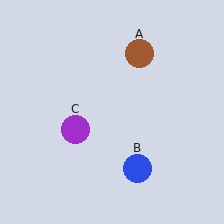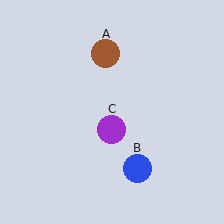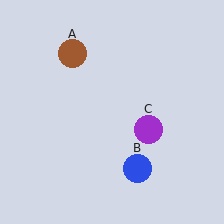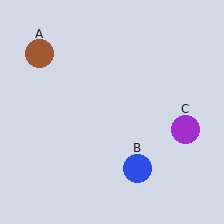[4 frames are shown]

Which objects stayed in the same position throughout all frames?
Blue circle (object B) remained stationary.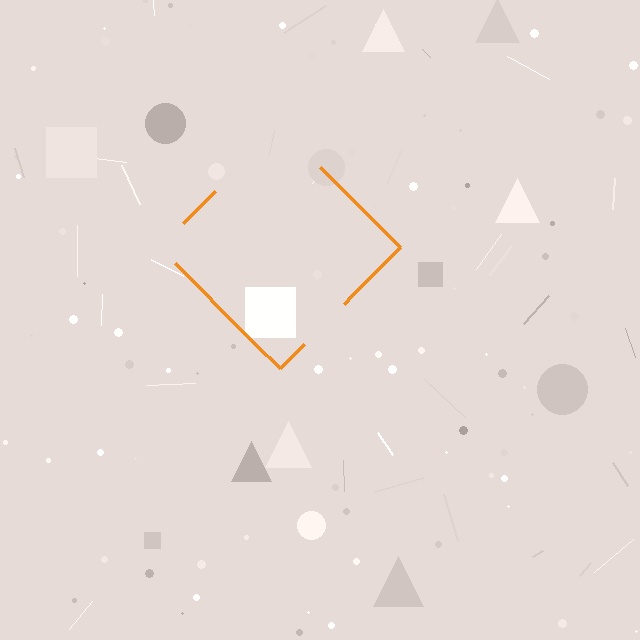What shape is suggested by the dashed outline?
The dashed outline suggests a diamond.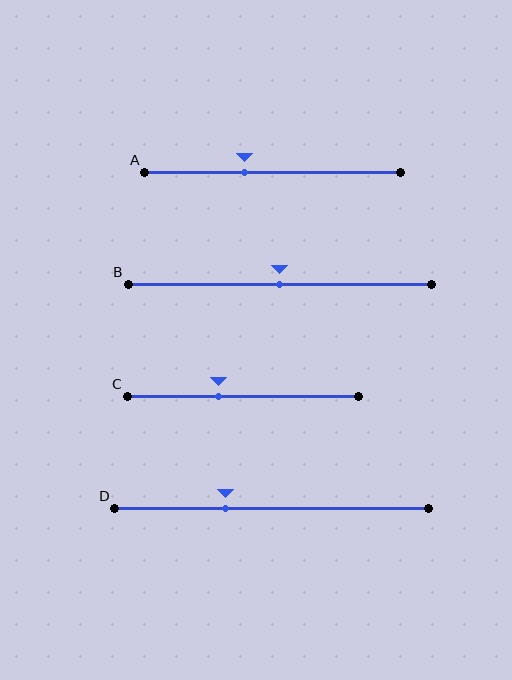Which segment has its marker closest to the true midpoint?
Segment B has its marker closest to the true midpoint.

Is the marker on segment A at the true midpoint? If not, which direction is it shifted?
No, the marker on segment A is shifted to the left by about 11% of the segment length.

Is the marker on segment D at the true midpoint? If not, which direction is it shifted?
No, the marker on segment D is shifted to the left by about 14% of the segment length.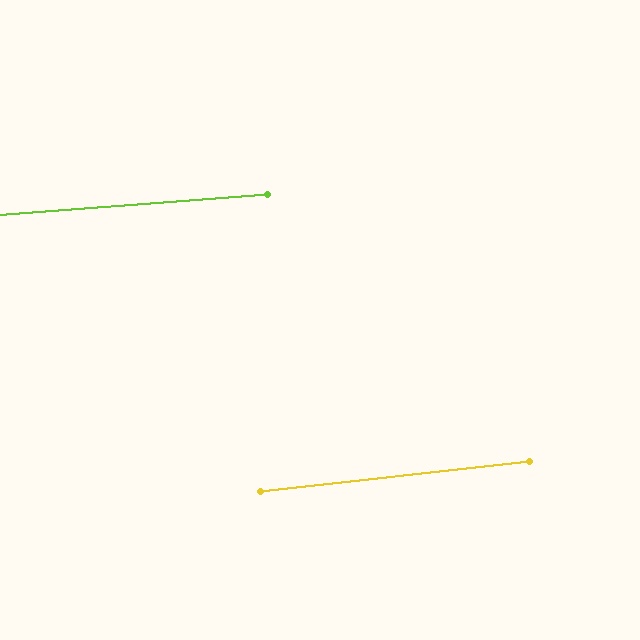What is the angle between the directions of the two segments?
Approximately 2 degrees.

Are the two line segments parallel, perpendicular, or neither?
Parallel — their directions differ by only 1.9°.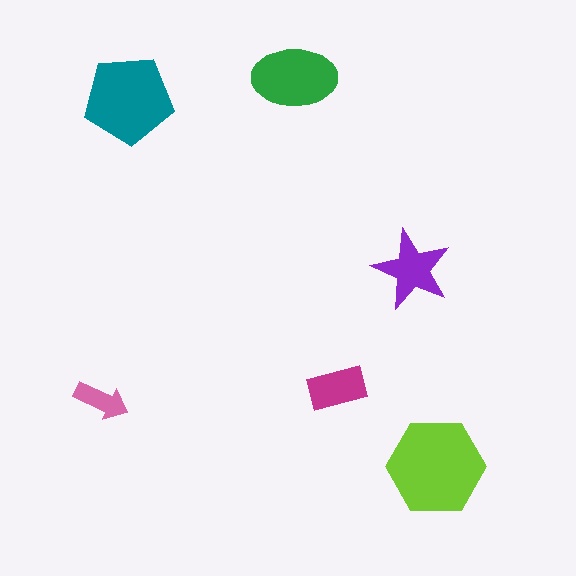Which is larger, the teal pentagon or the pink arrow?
The teal pentagon.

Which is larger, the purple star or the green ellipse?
The green ellipse.